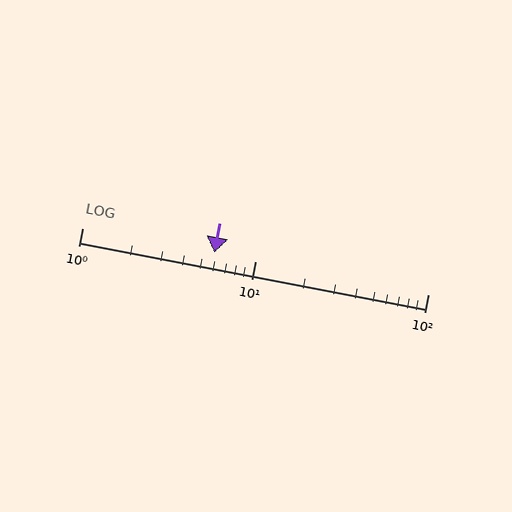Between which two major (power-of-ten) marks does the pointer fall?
The pointer is between 1 and 10.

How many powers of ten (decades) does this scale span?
The scale spans 2 decades, from 1 to 100.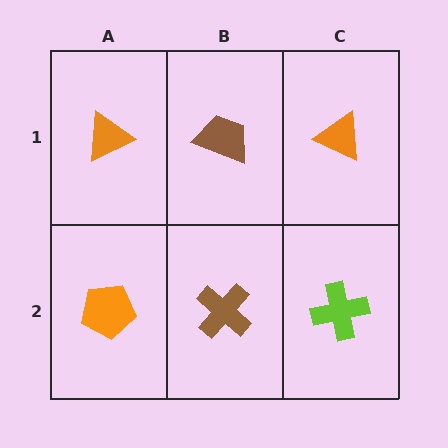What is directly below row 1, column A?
An orange pentagon.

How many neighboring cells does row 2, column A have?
2.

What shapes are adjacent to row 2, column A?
An orange triangle (row 1, column A), a brown cross (row 2, column B).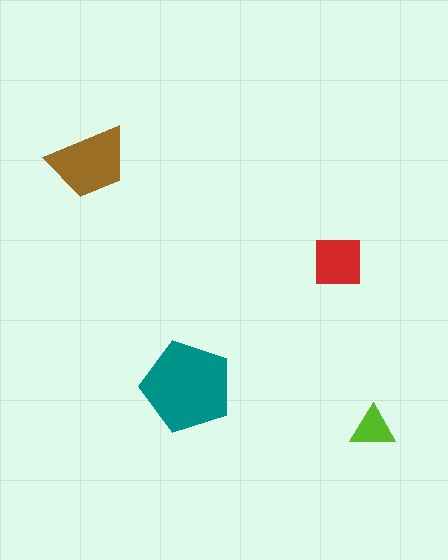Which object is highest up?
The brown trapezoid is topmost.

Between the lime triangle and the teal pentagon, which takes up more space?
The teal pentagon.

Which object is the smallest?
The lime triangle.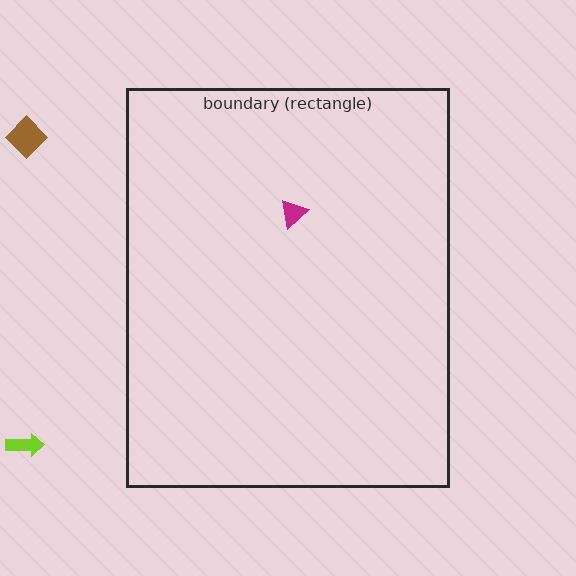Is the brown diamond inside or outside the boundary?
Outside.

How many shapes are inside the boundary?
1 inside, 2 outside.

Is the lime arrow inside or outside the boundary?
Outside.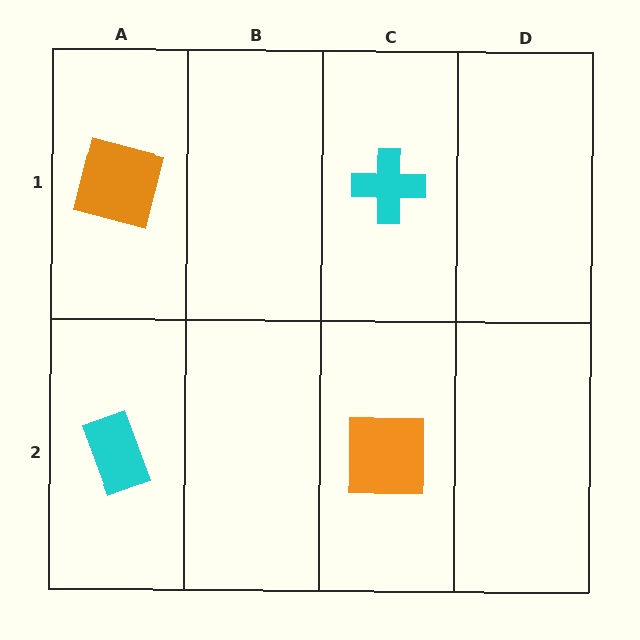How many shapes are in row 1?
2 shapes.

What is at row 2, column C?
An orange square.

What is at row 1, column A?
An orange square.